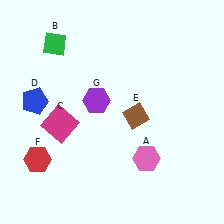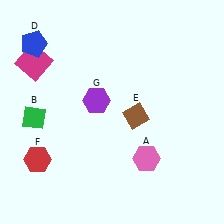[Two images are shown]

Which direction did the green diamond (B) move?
The green diamond (B) moved down.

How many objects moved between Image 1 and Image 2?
3 objects moved between the two images.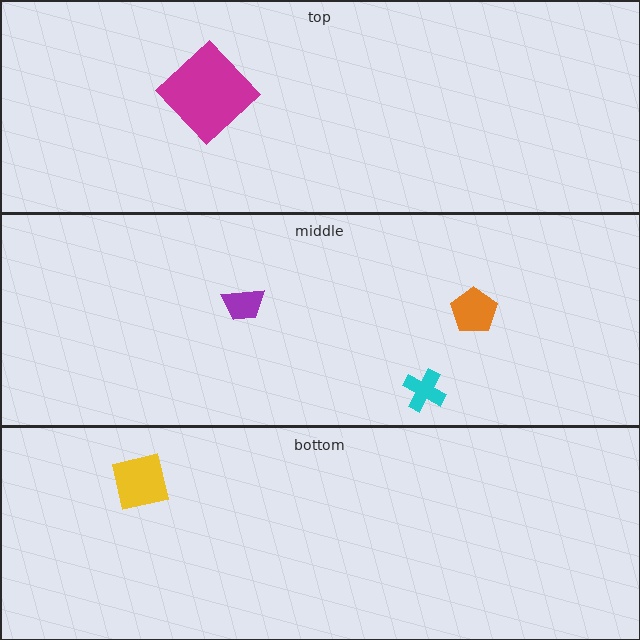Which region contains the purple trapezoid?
The middle region.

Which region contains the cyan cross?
The middle region.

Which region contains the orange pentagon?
The middle region.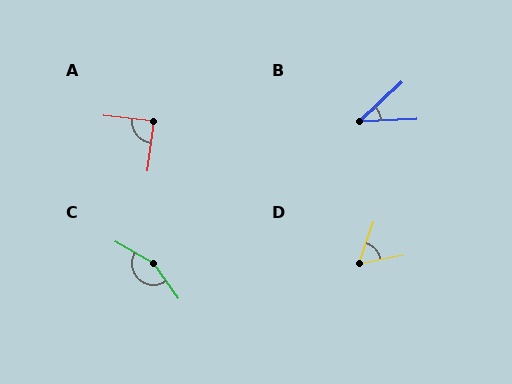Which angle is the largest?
C, at approximately 155 degrees.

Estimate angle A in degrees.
Approximately 89 degrees.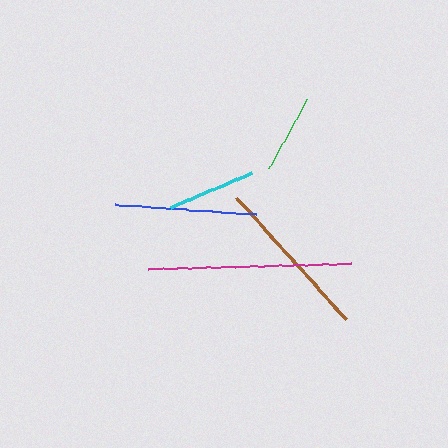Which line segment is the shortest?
The green line is the shortest at approximately 78 pixels.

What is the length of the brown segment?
The brown segment is approximately 164 pixels long.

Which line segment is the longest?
The magenta line is the longest at approximately 203 pixels.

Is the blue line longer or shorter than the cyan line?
The blue line is longer than the cyan line.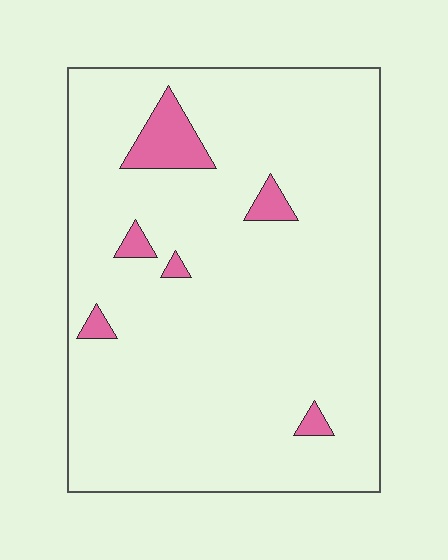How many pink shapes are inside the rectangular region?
6.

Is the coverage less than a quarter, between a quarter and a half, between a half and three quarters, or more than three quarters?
Less than a quarter.